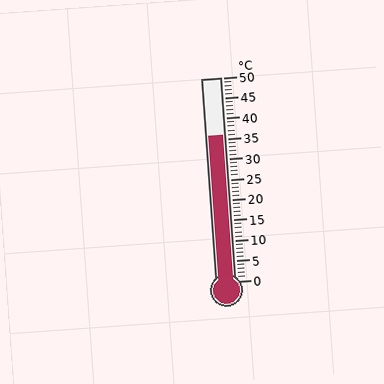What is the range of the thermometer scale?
The thermometer scale ranges from 0°C to 50°C.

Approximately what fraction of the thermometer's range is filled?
The thermometer is filled to approximately 70% of its range.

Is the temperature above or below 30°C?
The temperature is above 30°C.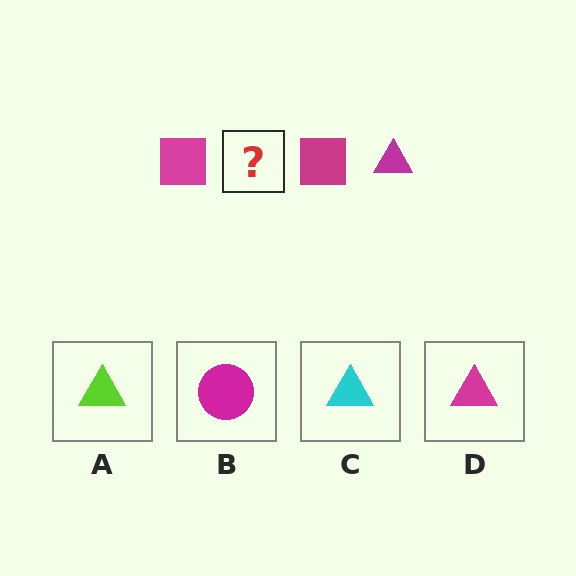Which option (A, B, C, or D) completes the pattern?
D.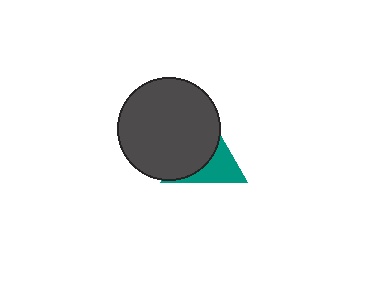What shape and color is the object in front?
The object in front is a dark gray circle.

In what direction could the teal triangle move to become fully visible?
The teal triangle could move toward the lower-right. That would shift it out from behind the dark gray circle entirely.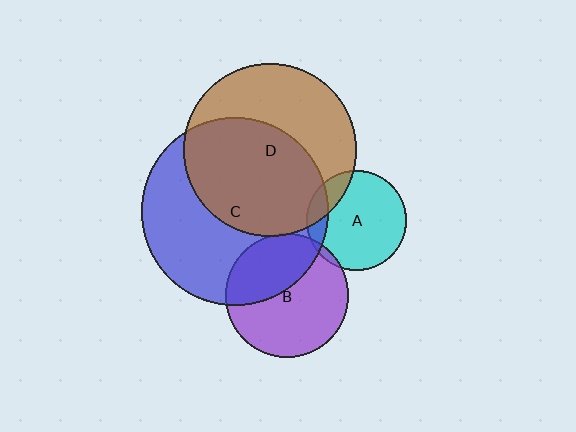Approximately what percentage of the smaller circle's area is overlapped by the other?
Approximately 15%.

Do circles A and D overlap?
Yes.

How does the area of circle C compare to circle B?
Approximately 2.3 times.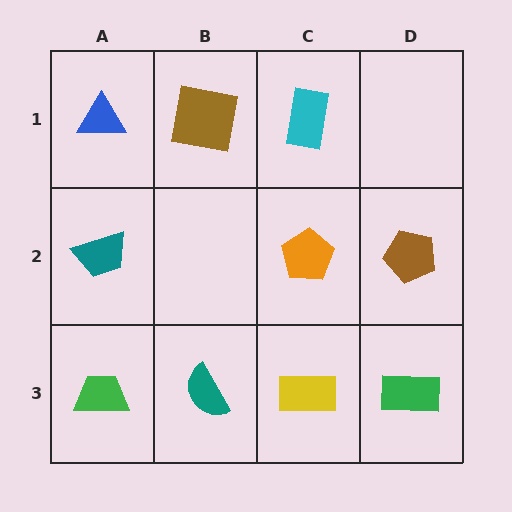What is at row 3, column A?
A green trapezoid.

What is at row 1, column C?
A cyan rectangle.